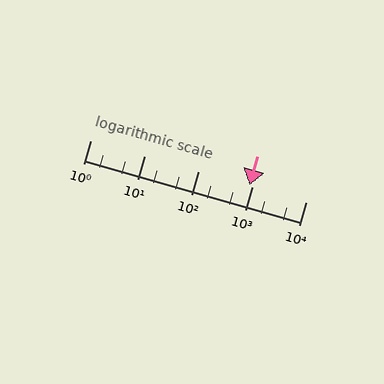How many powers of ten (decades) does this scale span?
The scale spans 4 decades, from 1 to 10000.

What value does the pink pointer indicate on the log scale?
The pointer indicates approximately 890.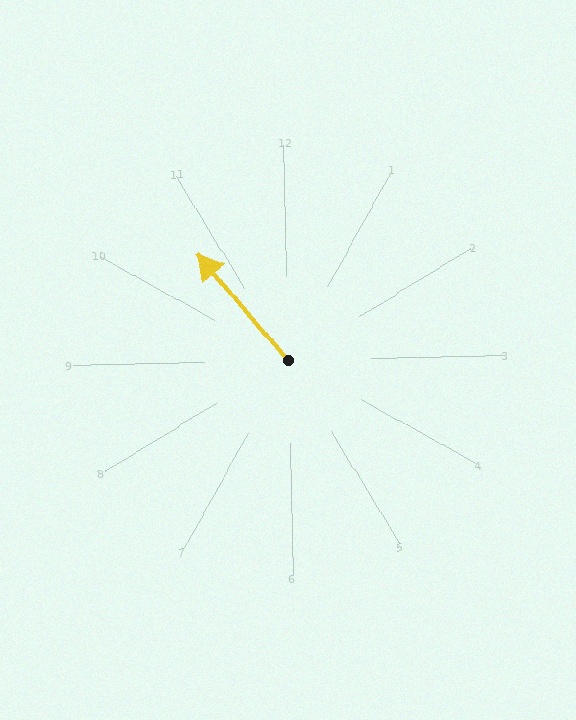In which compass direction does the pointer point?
Northwest.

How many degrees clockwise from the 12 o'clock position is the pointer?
Approximately 321 degrees.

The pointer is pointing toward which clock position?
Roughly 11 o'clock.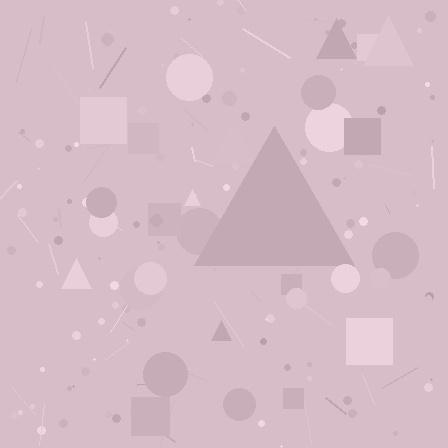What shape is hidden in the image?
A triangle is hidden in the image.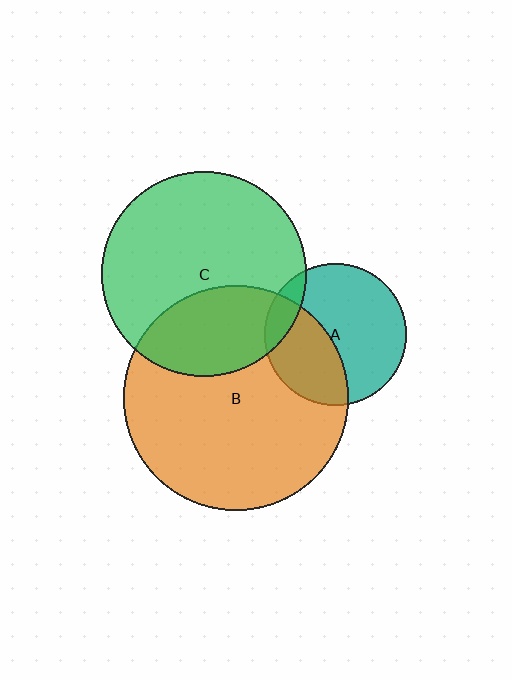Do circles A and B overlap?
Yes.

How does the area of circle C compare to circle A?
Approximately 2.1 times.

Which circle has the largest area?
Circle B (orange).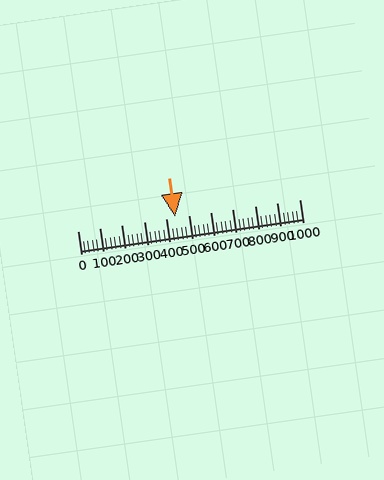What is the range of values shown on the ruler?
The ruler shows values from 0 to 1000.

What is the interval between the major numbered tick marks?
The major tick marks are spaced 100 units apart.